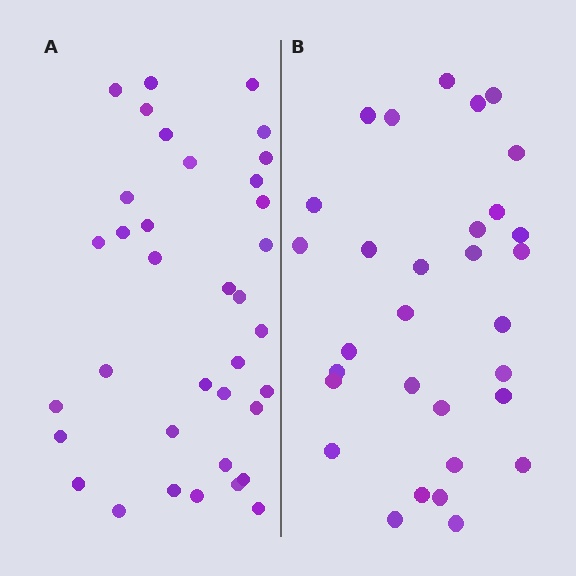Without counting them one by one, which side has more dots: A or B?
Region A (the left region) has more dots.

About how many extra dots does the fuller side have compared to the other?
Region A has about 5 more dots than region B.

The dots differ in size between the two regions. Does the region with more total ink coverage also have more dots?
No. Region B has more total ink coverage because its dots are larger, but region A actually contains more individual dots. Total area can be misleading — the number of items is what matters here.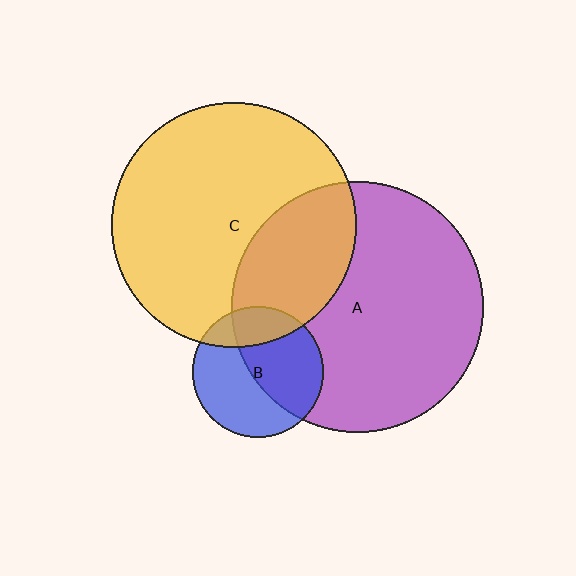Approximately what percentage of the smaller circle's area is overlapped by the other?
Approximately 20%.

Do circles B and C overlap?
Yes.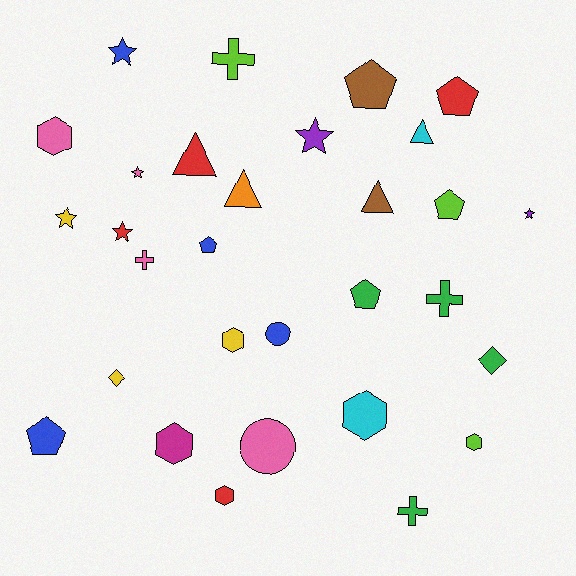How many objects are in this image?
There are 30 objects.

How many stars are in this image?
There are 6 stars.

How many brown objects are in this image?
There are 2 brown objects.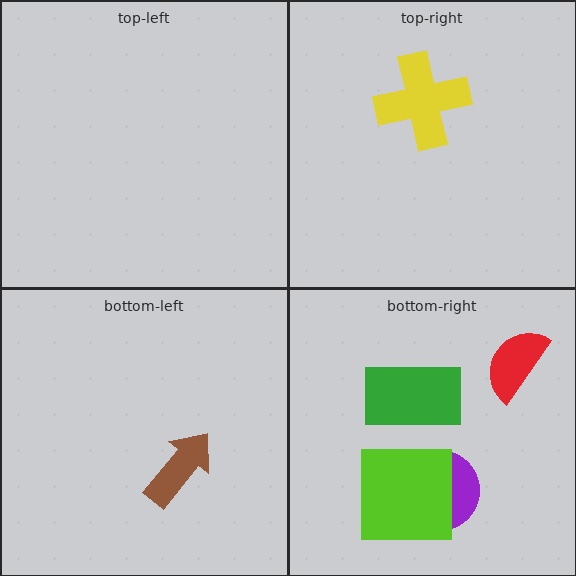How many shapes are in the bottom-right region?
4.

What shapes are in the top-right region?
The yellow cross.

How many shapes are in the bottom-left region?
1.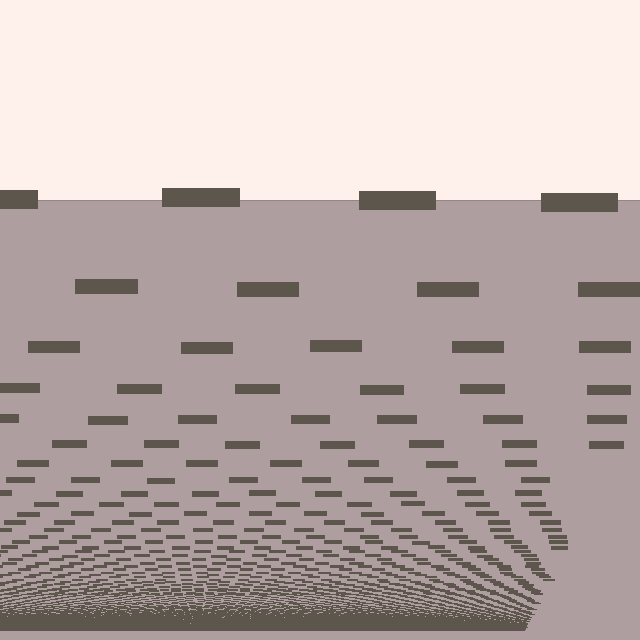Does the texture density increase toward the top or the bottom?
Density increases toward the bottom.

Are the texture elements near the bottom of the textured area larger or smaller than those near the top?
Smaller. The gradient is inverted — elements near the bottom are smaller and denser.